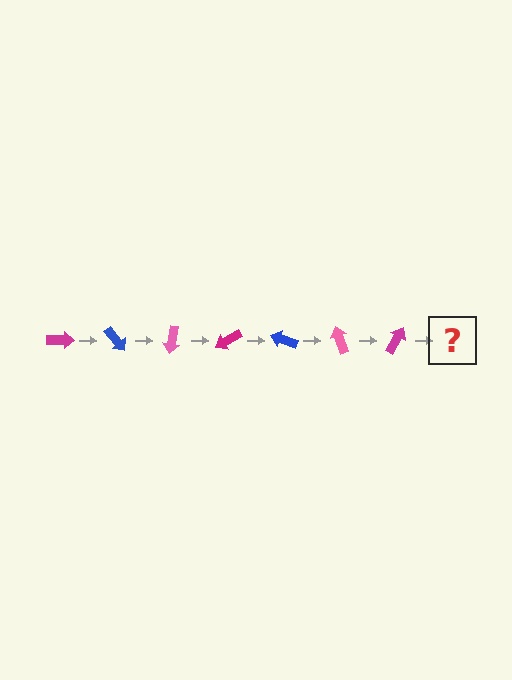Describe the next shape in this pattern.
It should be a blue arrow, rotated 350 degrees from the start.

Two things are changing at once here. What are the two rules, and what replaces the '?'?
The two rules are that it rotates 50 degrees each step and the color cycles through magenta, blue, and pink. The '?' should be a blue arrow, rotated 350 degrees from the start.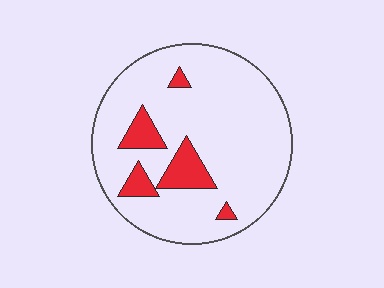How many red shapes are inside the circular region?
5.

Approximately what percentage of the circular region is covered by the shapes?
Approximately 15%.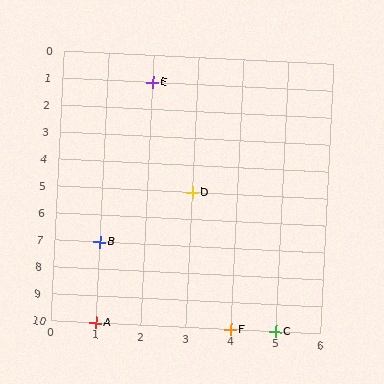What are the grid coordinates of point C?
Point C is at grid coordinates (5, 10).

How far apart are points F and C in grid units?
Points F and C are 1 column apart.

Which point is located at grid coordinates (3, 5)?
Point D is at (3, 5).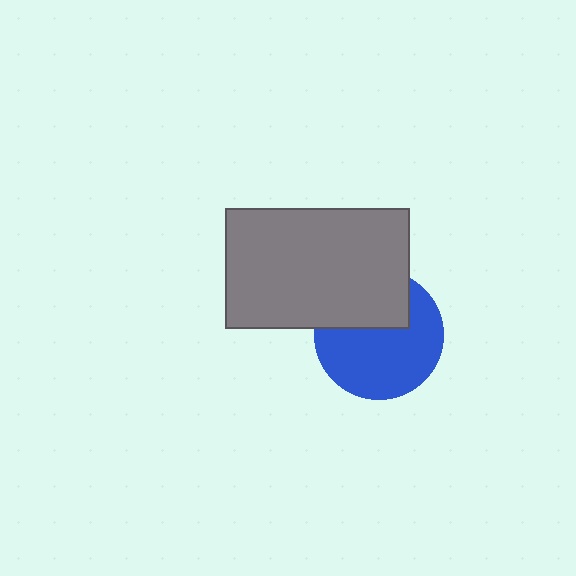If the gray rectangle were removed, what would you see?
You would see the complete blue circle.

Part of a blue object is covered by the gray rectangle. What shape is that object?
It is a circle.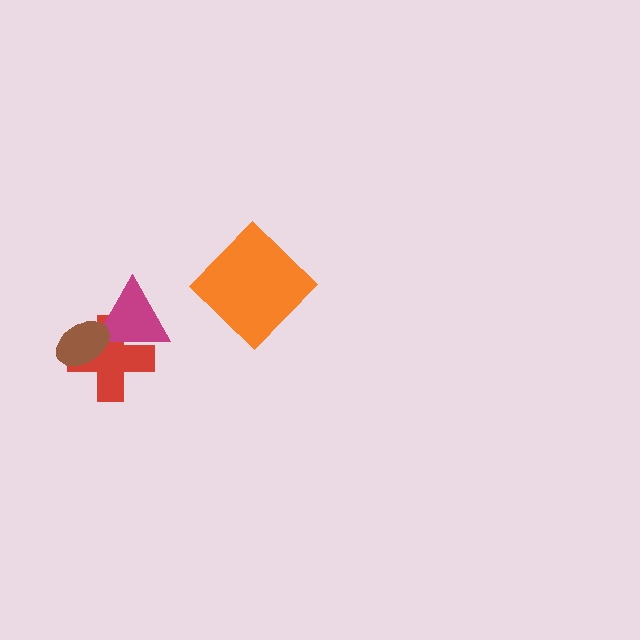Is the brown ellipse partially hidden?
No, no other shape covers it.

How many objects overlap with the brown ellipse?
2 objects overlap with the brown ellipse.